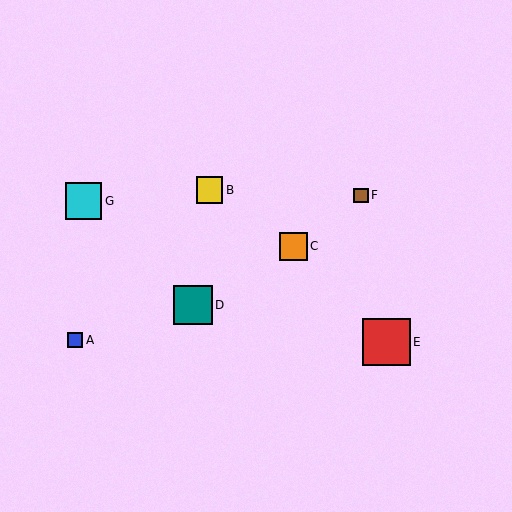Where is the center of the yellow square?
The center of the yellow square is at (209, 190).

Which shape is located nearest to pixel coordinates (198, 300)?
The teal square (labeled D) at (193, 305) is nearest to that location.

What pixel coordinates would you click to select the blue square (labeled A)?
Click at (75, 340) to select the blue square A.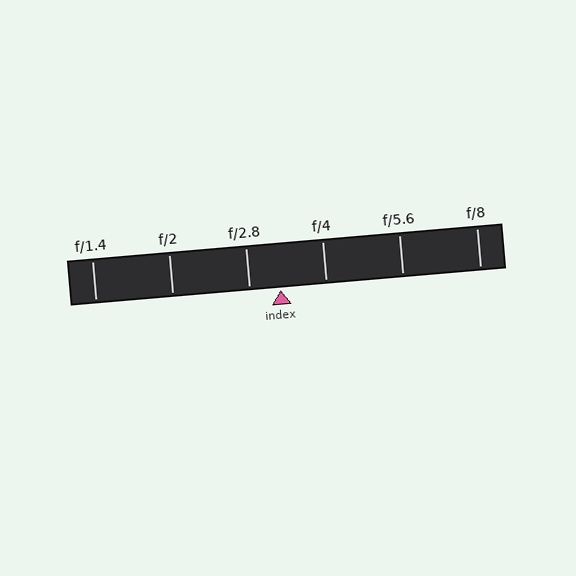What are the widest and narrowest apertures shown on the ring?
The widest aperture shown is f/1.4 and the narrowest is f/8.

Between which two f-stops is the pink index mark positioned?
The index mark is between f/2.8 and f/4.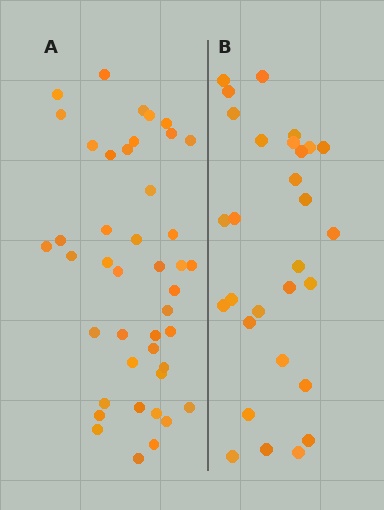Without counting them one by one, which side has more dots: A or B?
Region A (the left region) has more dots.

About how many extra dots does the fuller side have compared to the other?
Region A has approximately 15 more dots than region B.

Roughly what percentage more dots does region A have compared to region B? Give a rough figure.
About 50% more.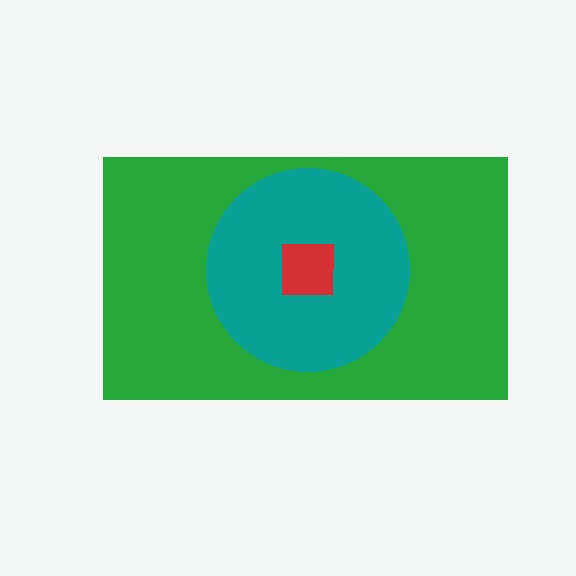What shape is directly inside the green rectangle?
The teal circle.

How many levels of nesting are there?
3.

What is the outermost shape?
The green rectangle.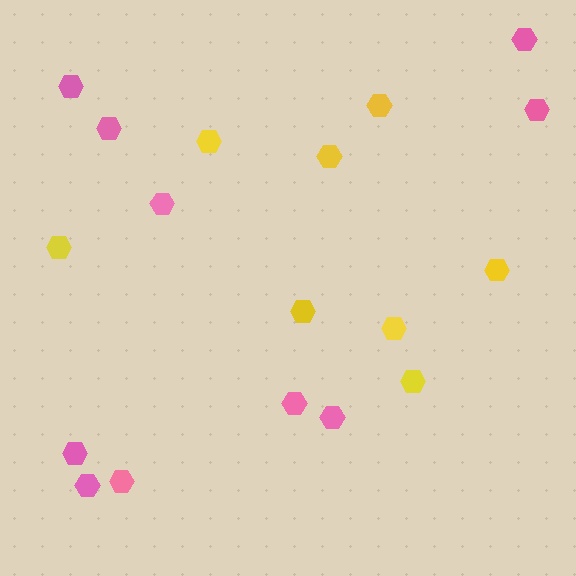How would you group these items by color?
There are 2 groups: one group of yellow hexagons (8) and one group of pink hexagons (10).